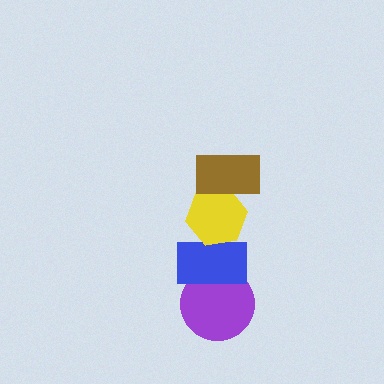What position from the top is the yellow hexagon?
The yellow hexagon is 2nd from the top.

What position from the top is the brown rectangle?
The brown rectangle is 1st from the top.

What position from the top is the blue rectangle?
The blue rectangle is 3rd from the top.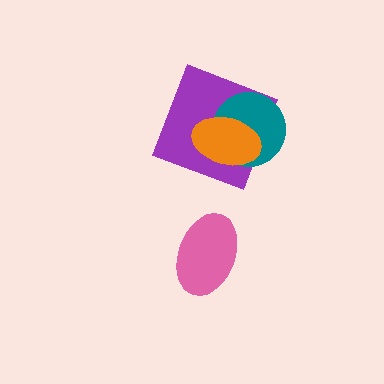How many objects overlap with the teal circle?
2 objects overlap with the teal circle.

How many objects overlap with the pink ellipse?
0 objects overlap with the pink ellipse.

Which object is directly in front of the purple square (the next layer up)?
The teal circle is directly in front of the purple square.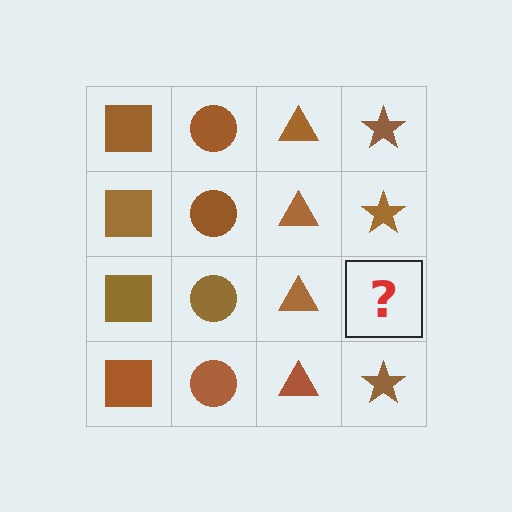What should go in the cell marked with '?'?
The missing cell should contain a brown star.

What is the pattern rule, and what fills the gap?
The rule is that each column has a consistent shape. The gap should be filled with a brown star.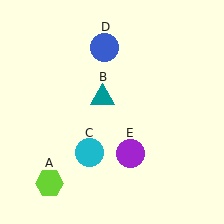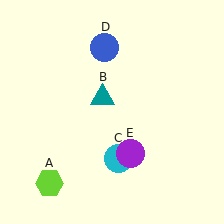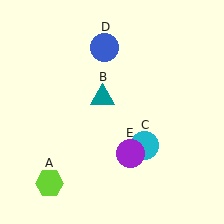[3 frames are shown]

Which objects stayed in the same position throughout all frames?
Lime hexagon (object A) and teal triangle (object B) and blue circle (object D) and purple circle (object E) remained stationary.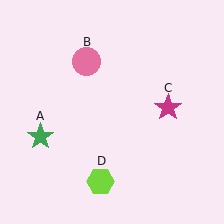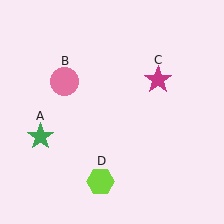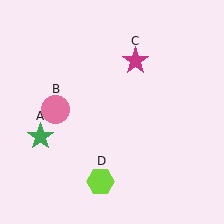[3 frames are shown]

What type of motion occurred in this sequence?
The pink circle (object B), magenta star (object C) rotated counterclockwise around the center of the scene.